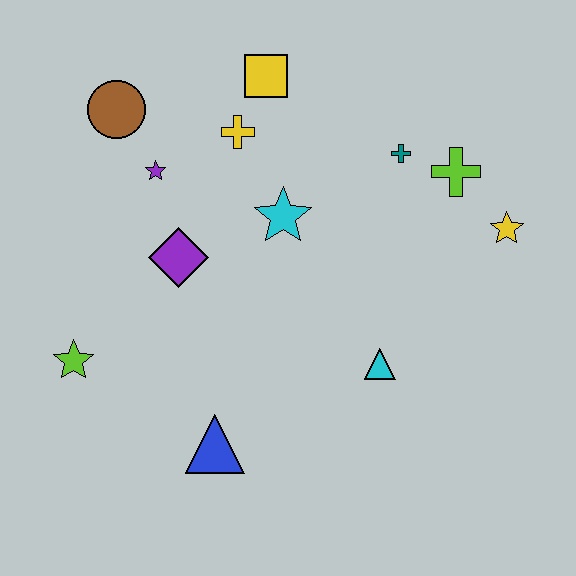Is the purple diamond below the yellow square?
Yes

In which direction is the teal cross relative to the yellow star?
The teal cross is to the left of the yellow star.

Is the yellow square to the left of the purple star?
No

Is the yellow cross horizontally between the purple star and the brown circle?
No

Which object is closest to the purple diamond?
The purple star is closest to the purple diamond.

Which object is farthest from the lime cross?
The lime star is farthest from the lime cross.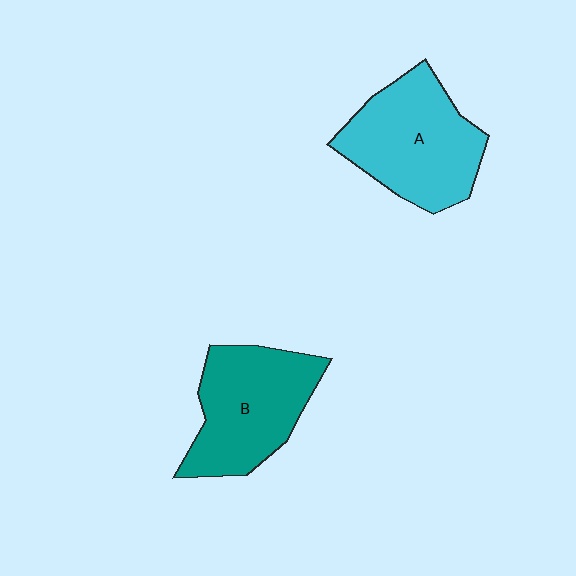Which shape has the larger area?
Shape A (cyan).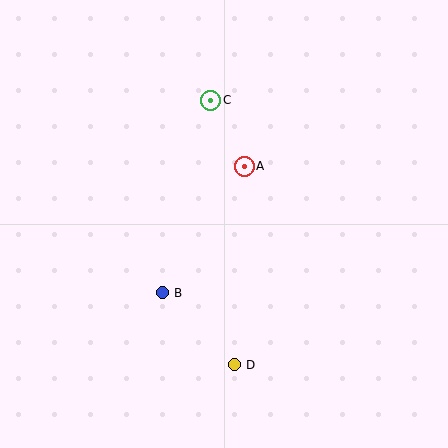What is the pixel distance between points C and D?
The distance between C and D is 266 pixels.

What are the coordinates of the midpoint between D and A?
The midpoint between D and A is at (239, 266).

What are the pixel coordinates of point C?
Point C is at (211, 100).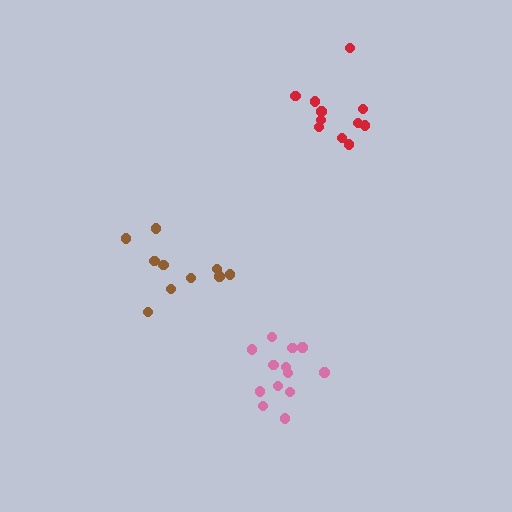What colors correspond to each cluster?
The clusters are colored: red, pink, brown.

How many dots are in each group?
Group 1: 11 dots, Group 2: 13 dots, Group 3: 10 dots (34 total).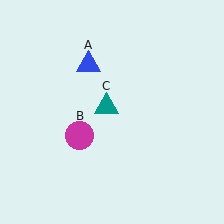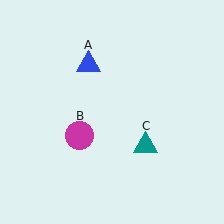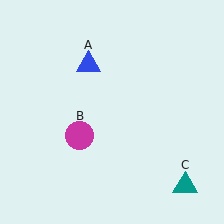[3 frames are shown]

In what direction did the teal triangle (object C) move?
The teal triangle (object C) moved down and to the right.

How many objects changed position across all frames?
1 object changed position: teal triangle (object C).